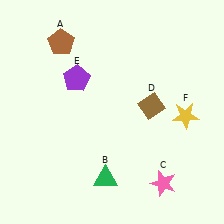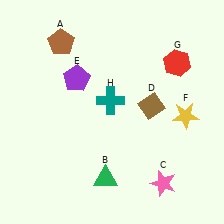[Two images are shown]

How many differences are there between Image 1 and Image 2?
There are 2 differences between the two images.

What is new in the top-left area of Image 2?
A teal cross (H) was added in the top-left area of Image 2.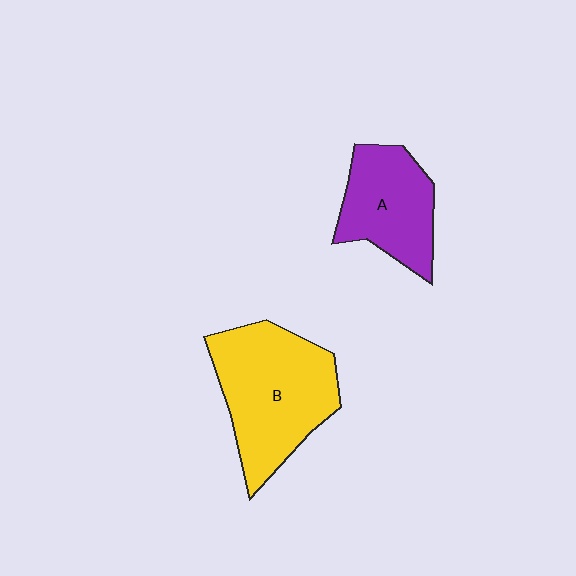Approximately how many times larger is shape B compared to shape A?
Approximately 1.5 times.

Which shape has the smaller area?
Shape A (purple).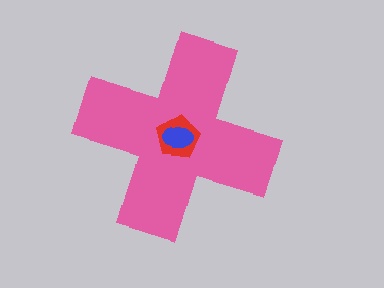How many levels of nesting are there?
3.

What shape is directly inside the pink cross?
The red pentagon.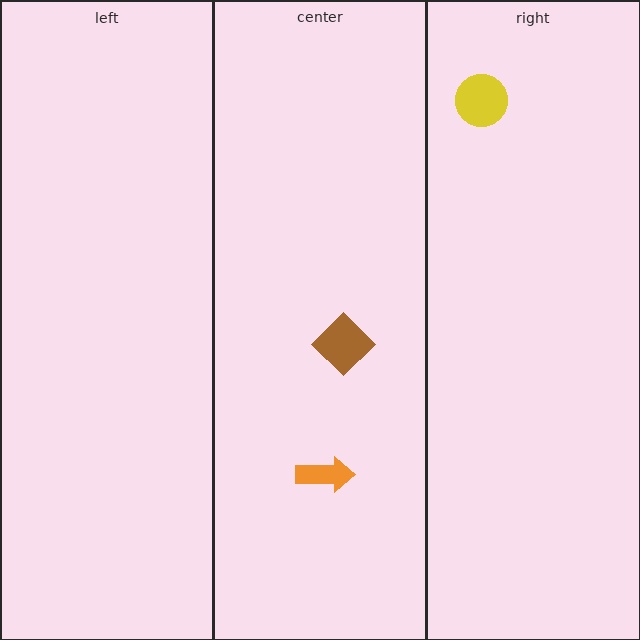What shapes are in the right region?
The yellow circle.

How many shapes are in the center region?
2.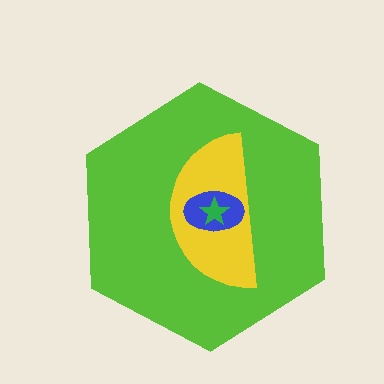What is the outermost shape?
The lime hexagon.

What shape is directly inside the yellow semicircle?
The blue ellipse.